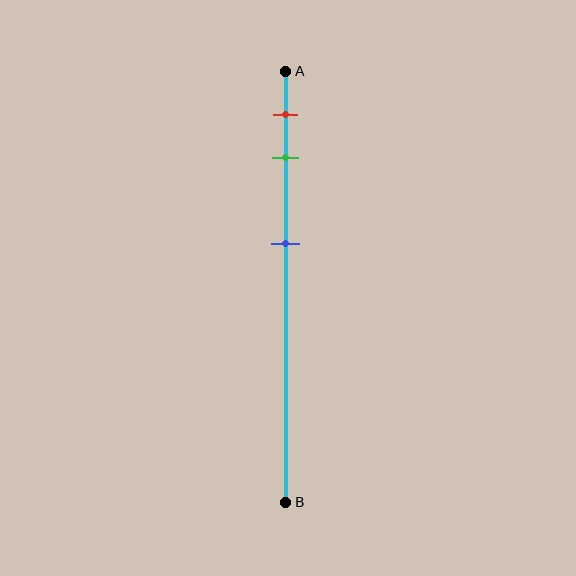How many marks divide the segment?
There are 3 marks dividing the segment.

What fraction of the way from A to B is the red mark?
The red mark is approximately 10% (0.1) of the way from A to B.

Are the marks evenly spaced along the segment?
No, the marks are not evenly spaced.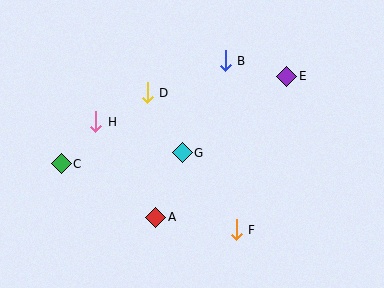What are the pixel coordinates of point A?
Point A is at (156, 217).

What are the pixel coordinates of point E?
Point E is at (287, 76).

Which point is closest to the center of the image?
Point G at (182, 153) is closest to the center.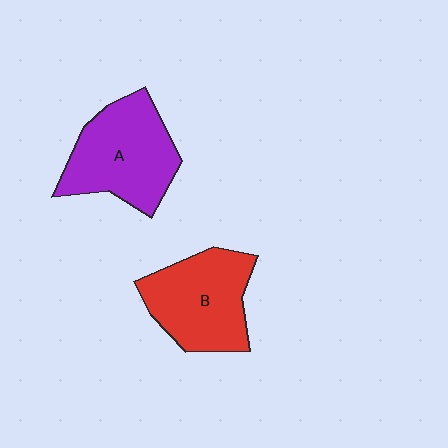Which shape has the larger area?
Shape A (purple).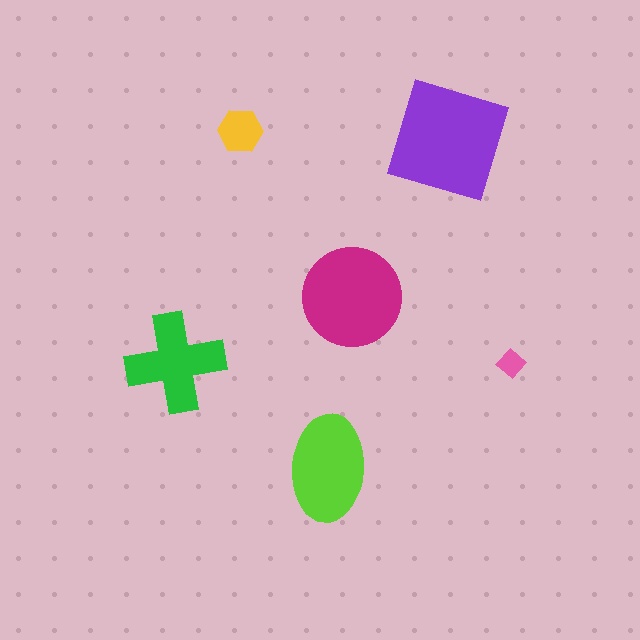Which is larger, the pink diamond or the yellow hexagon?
The yellow hexagon.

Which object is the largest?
The purple square.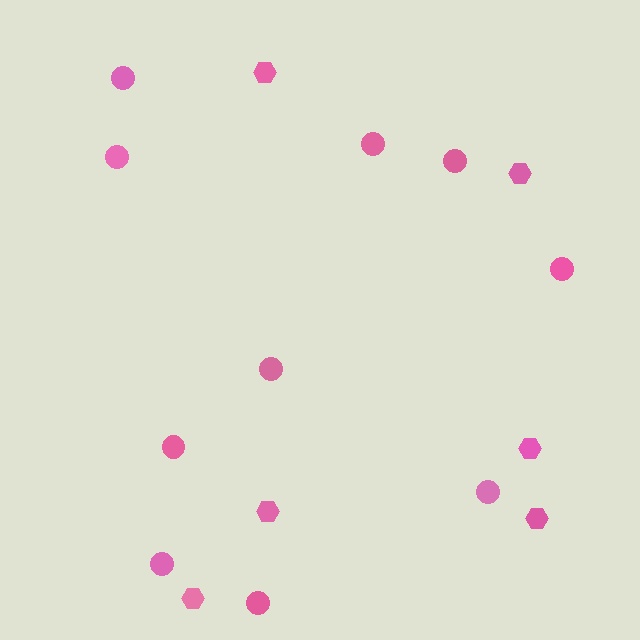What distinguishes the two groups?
There are 2 groups: one group of hexagons (6) and one group of circles (10).